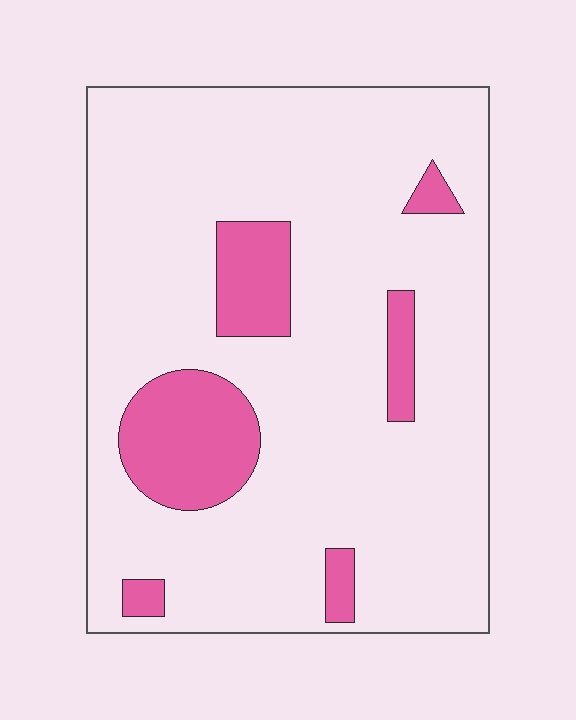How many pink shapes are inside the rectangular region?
6.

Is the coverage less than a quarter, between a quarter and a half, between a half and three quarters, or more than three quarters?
Less than a quarter.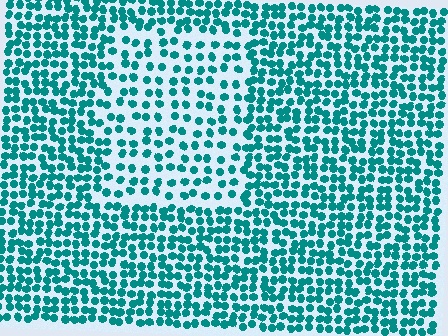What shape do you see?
I see a rectangle.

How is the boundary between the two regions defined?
The boundary is defined by a change in element density (approximately 1.8x ratio). All elements are the same color, size, and shape.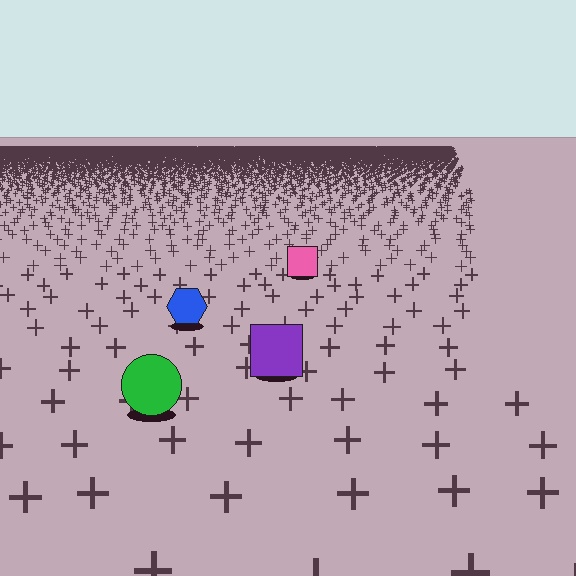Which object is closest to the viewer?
The green circle is closest. The texture marks near it are larger and more spread out.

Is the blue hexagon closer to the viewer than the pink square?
Yes. The blue hexagon is closer — you can tell from the texture gradient: the ground texture is coarser near it.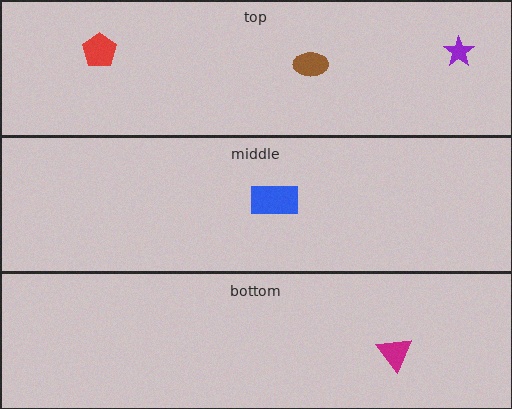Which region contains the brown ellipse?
The top region.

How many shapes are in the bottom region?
1.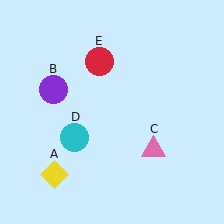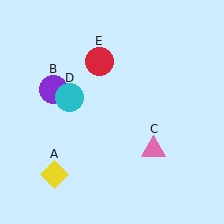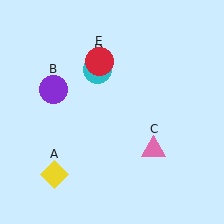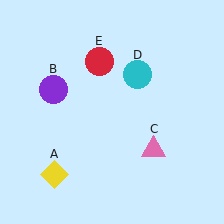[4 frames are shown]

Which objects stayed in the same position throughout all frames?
Yellow diamond (object A) and purple circle (object B) and pink triangle (object C) and red circle (object E) remained stationary.